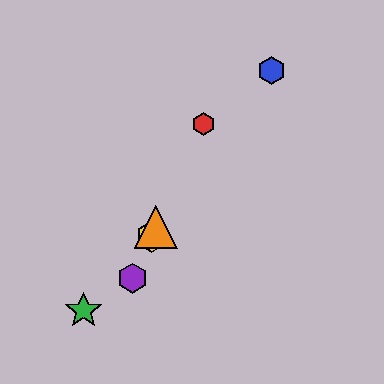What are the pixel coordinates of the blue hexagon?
The blue hexagon is at (271, 70).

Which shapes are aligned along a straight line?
The red hexagon, the yellow hexagon, the purple hexagon, the orange triangle are aligned along a straight line.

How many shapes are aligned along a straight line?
4 shapes (the red hexagon, the yellow hexagon, the purple hexagon, the orange triangle) are aligned along a straight line.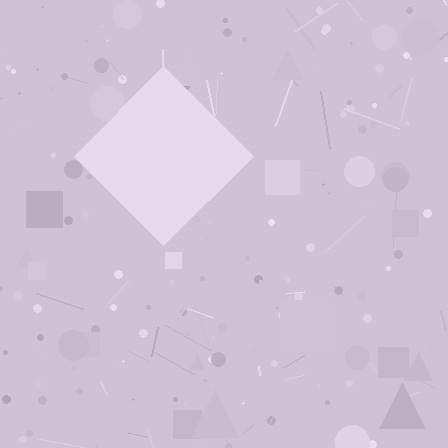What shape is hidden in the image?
A diamond is hidden in the image.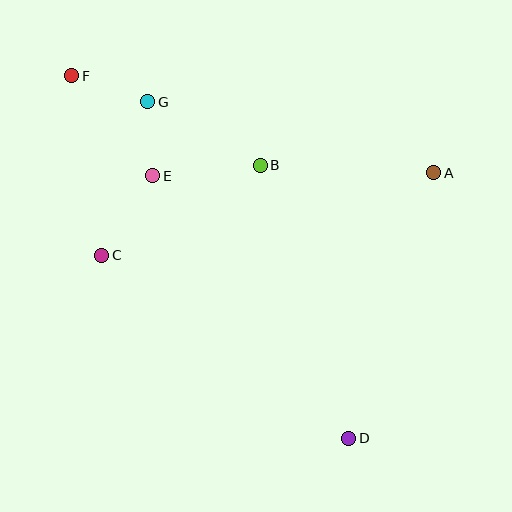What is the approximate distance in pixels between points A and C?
The distance between A and C is approximately 342 pixels.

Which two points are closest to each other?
Points E and G are closest to each other.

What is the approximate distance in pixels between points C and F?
The distance between C and F is approximately 182 pixels.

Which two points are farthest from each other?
Points D and F are farthest from each other.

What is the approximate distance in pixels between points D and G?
The distance between D and G is approximately 392 pixels.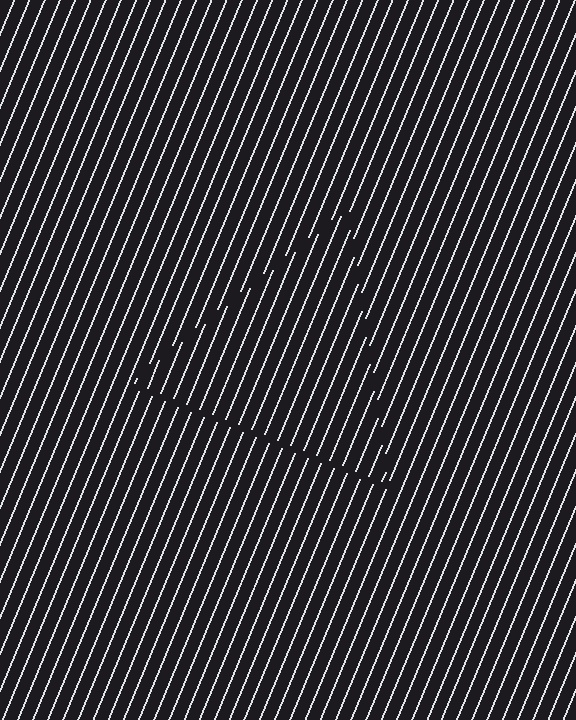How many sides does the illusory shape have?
3 sides — the line-ends trace a triangle.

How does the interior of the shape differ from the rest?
The interior of the shape contains the same grating, shifted by half a period — the contour is defined by the phase discontinuity where line-ends from the inner and outer gratings abut.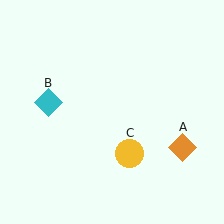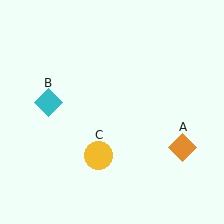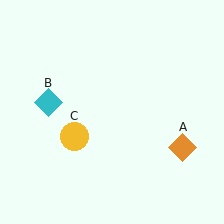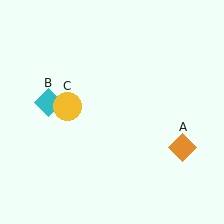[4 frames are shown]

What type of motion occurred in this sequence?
The yellow circle (object C) rotated clockwise around the center of the scene.